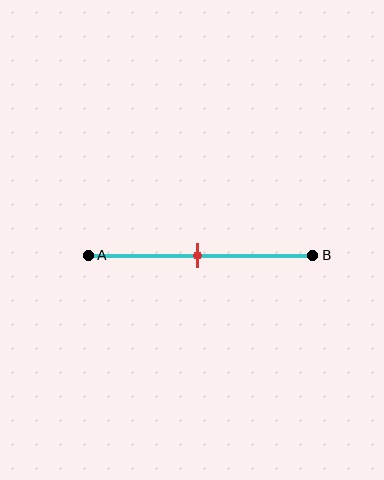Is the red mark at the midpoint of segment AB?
Yes, the mark is approximately at the midpoint.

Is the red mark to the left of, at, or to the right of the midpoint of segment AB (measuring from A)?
The red mark is approximately at the midpoint of segment AB.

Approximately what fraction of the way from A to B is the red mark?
The red mark is approximately 50% of the way from A to B.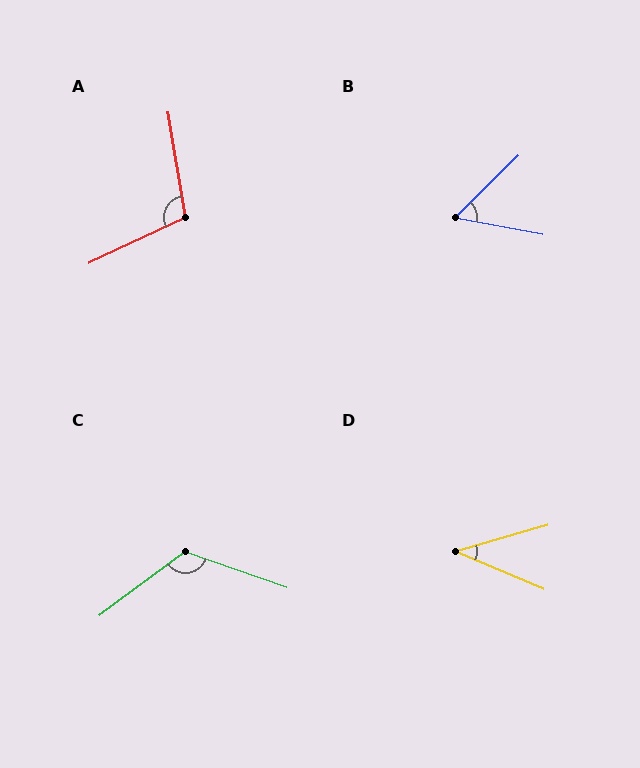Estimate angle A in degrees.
Approximately 106 degrees.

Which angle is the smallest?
D, at approximately 39 degrees.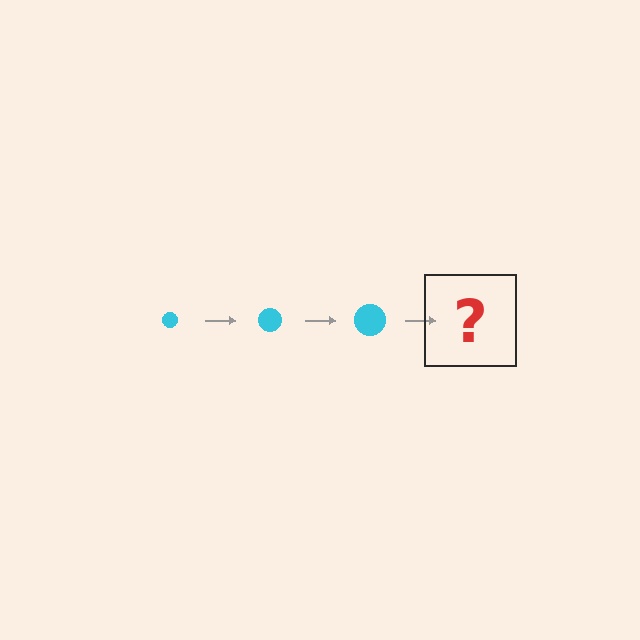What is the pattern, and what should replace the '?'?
The pattern is that the circle gets progressively larger each step. The '?' should be a cyan circle, larger than the previous one.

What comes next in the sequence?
The next element should be a cyan circle, larger than the previous one.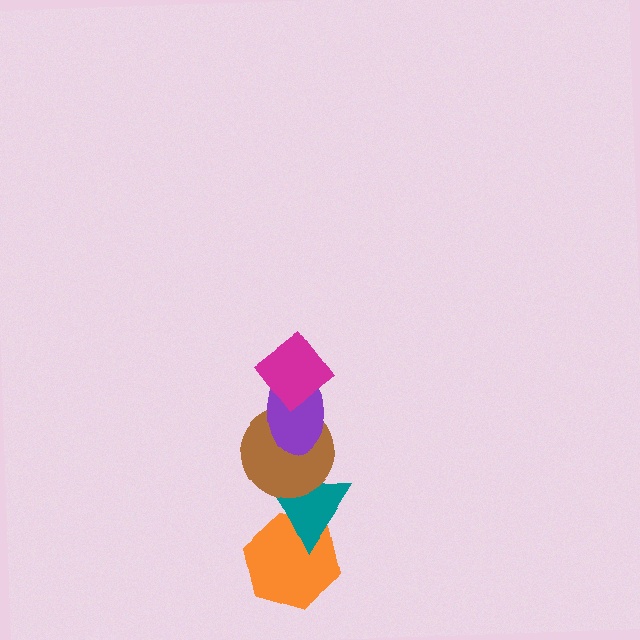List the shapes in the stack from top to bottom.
From top to bottom: the magenta diamond, the purple ellipse, the brown circle, the teal triangle, the orange hexagon.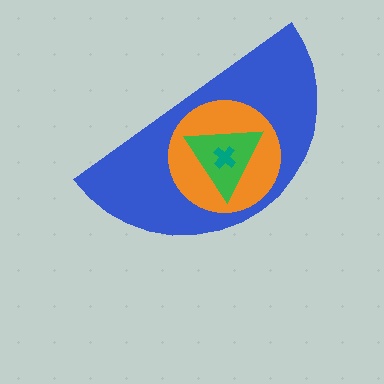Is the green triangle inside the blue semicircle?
Yes.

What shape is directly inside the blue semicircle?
The orange circle.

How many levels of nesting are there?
4.